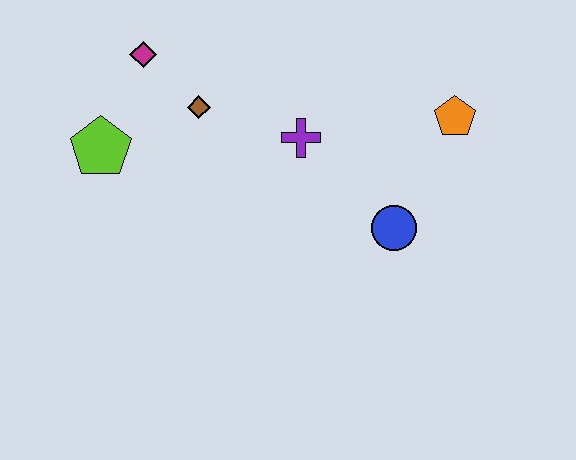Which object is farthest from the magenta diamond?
The orange pentagon is farthest from the magenta diamond.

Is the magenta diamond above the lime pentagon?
Yes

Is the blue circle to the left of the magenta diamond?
No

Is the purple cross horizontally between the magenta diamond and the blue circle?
Yes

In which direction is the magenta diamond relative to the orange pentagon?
The magenta diamond is to the left of the orange pentagon.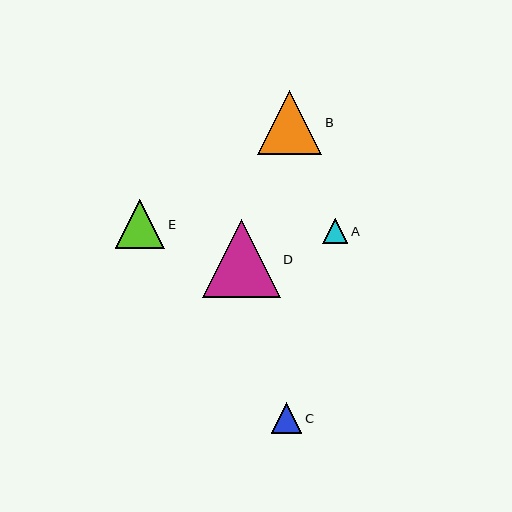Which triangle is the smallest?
Triangle A is the smallest with a size of approximately 25 pixels.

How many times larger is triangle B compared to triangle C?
Triangle B is approximately 2.1 times the size of triangle C.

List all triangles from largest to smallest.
From largest to smallest: D, B, E, C, A.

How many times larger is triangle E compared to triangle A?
Triangle E is approximately 2.0 times the size of triangle A.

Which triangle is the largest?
Triangle D is the largest with a size of approximately 78 pixels.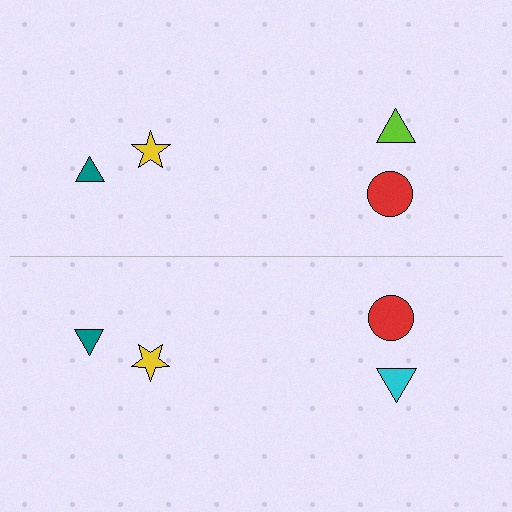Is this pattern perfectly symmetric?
No, the pattern is not perfectly symmetric. The cyan triangle on the bottom side breaks the symmetry — its mirror counterpart is lime.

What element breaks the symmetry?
The cyan triangle on the bottom side breaks the symmetry — its mirror counterpart is lime.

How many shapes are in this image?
There are 8 shapes in this image.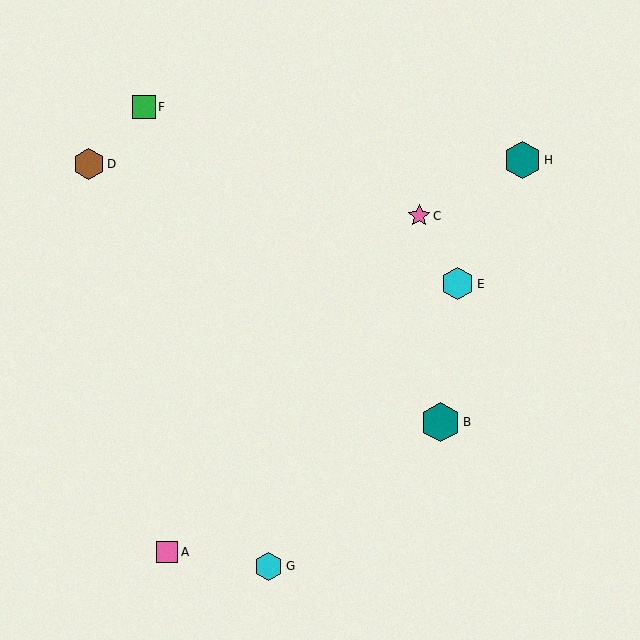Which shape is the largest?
The teal hexagon (labeled B) is the largest.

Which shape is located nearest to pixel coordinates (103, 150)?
The brown hexagon (labeled D) at (89, 164) is nearest to that location.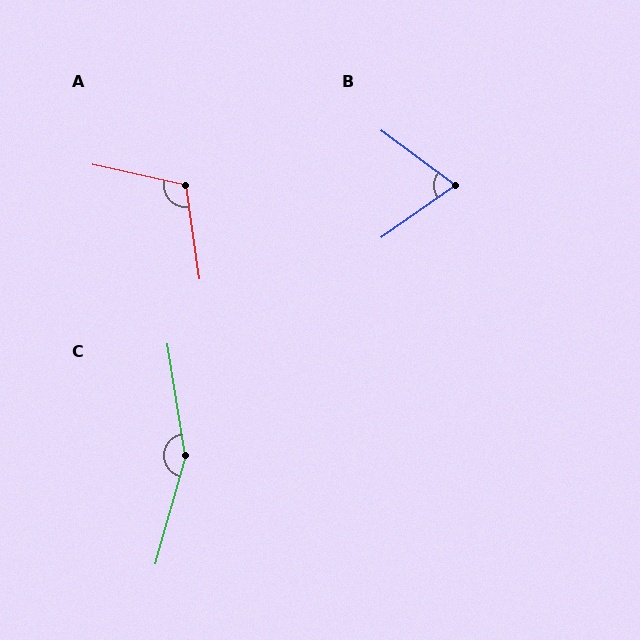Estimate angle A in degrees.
Approximately 111 degrees.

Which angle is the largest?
C, at approximately 156 degrees.